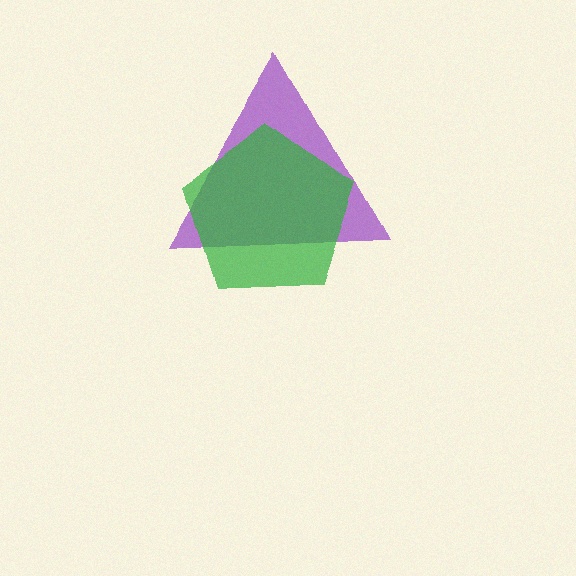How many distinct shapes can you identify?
There are 2 distinct shapes: a purple triangle, a green pentagon.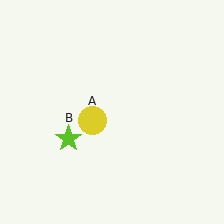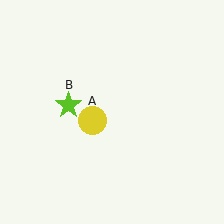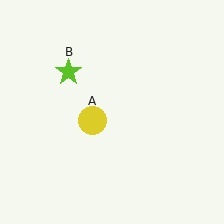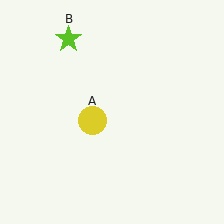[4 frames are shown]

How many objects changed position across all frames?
1 object changed position: lime star (object B).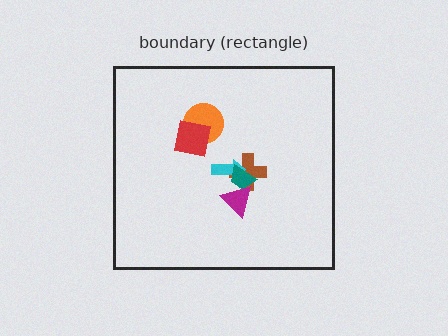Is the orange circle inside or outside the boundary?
Inside.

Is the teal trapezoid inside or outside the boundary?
Inside.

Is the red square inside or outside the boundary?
Inside.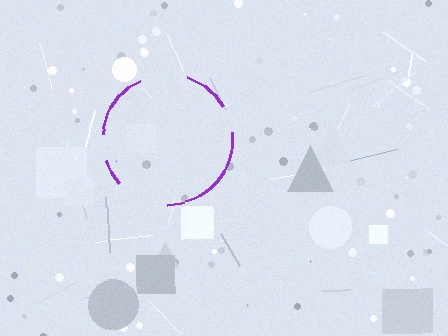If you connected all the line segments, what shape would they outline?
They would outline a circle.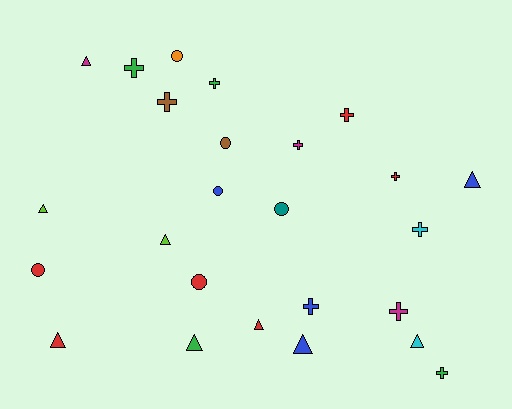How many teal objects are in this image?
There is 1 teal object.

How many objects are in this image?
There are 25 objects.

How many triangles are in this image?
There are 9 triangles.